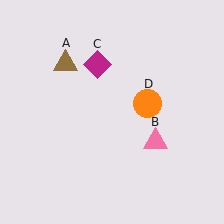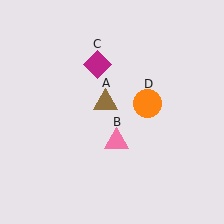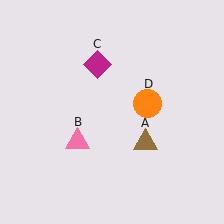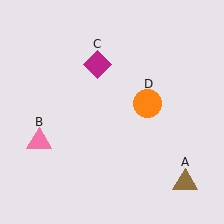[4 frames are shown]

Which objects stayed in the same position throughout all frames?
Magenta diamond (object C) and orange circle (object D) remained stationary.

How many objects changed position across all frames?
2 objects changed position: brown triangle (object A), pink triangle (object B).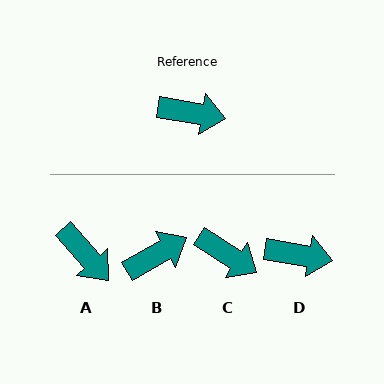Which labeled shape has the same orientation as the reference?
D.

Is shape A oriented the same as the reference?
No, it is off by about 39 degrees.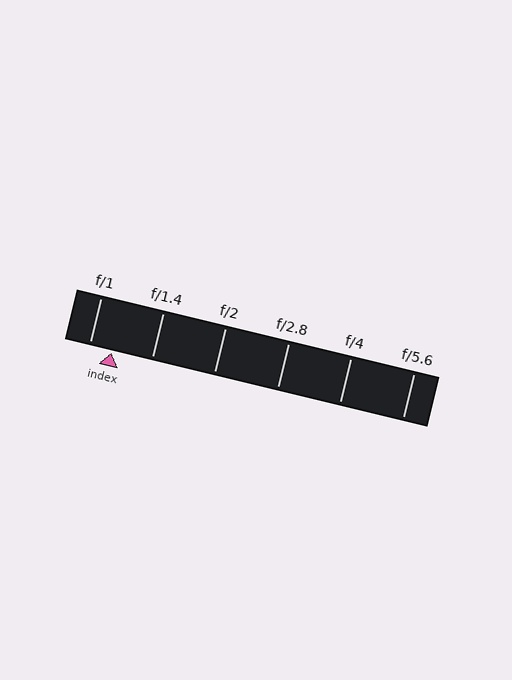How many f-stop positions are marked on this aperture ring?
There are 6 f-stop positions marked.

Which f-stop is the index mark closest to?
The index mark is closest to f/1.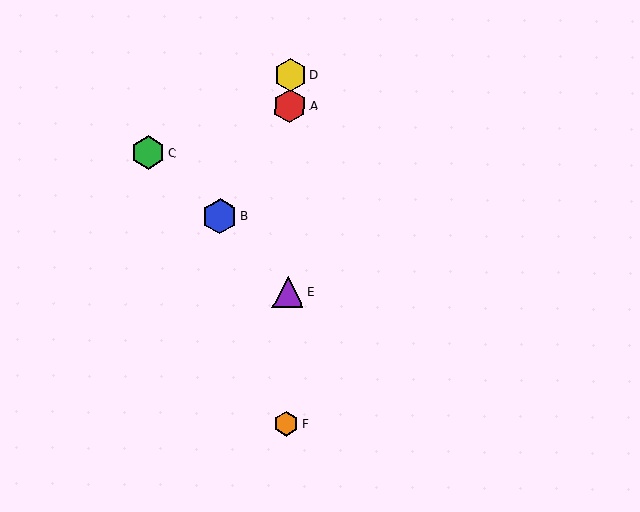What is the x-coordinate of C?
Object C is at x≈148.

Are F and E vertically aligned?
Yes, both are at x≈286.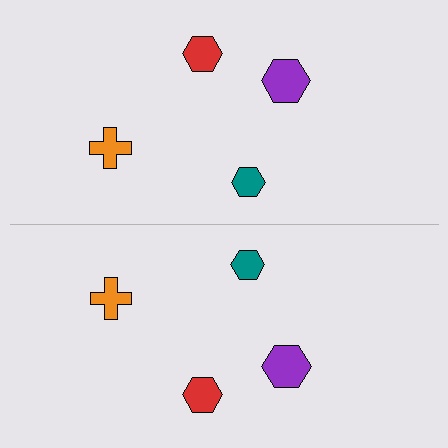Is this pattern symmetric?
Yes, this pattern has bilateral (reflection) symmetry.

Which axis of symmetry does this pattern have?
The pattern has a horizontal axis of symmetry running through the center of the image.